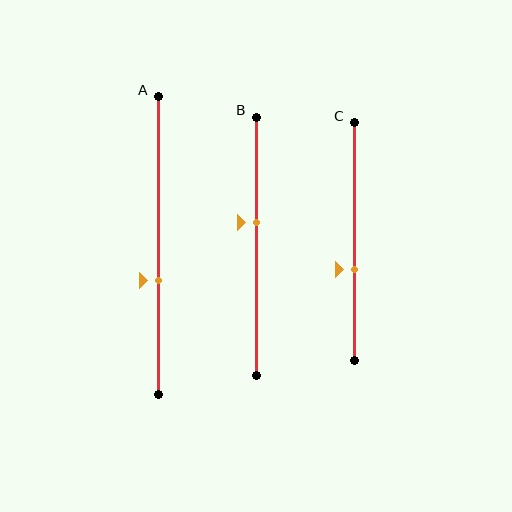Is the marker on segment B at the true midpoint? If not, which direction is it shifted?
No, the marker on segment B is shifted upward by about 9% of the segment length.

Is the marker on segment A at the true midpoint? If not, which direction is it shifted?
No, the marker on segment A is shifted downward by about 12% of the segment length.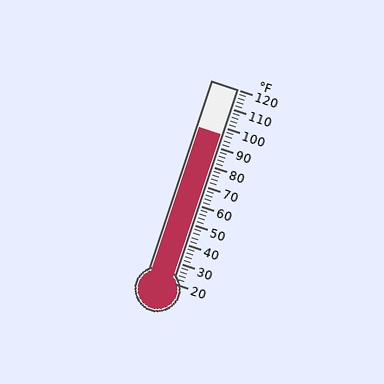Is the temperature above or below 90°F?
The temperature is above 90°F.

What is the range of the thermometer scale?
The thermometer scale ranges from 20°F to 120°F.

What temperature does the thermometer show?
The thermometer shows approximately 96°F.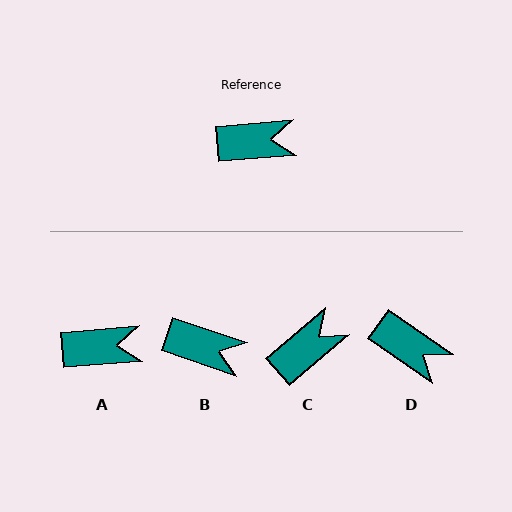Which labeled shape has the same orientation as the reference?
A.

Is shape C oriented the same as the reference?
No, it is off by about 36 degrees.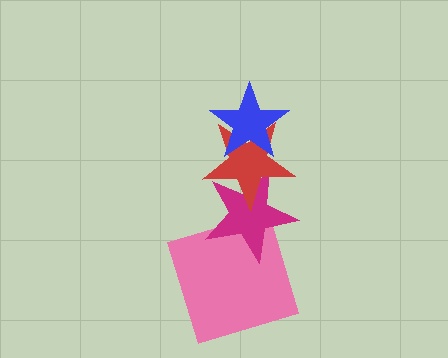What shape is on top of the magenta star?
The red star is on top of the magenta star.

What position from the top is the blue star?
The blue star is 1st from the top.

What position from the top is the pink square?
The pink square is 4th from the top.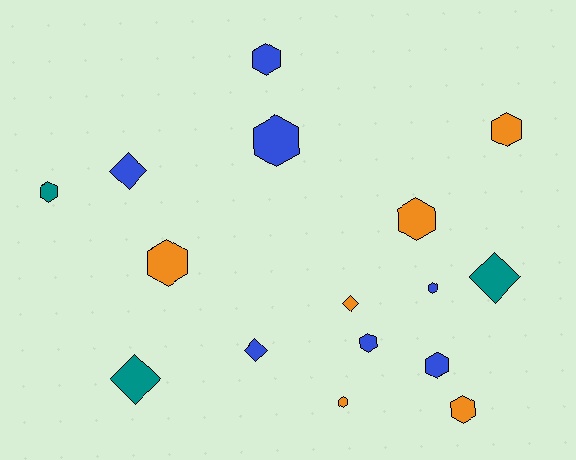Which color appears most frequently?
Blue, with 7 objects.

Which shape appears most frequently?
Hexagon, with 11 objects.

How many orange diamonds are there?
There is 1 orange diamond.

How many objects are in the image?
There are 16 objects.